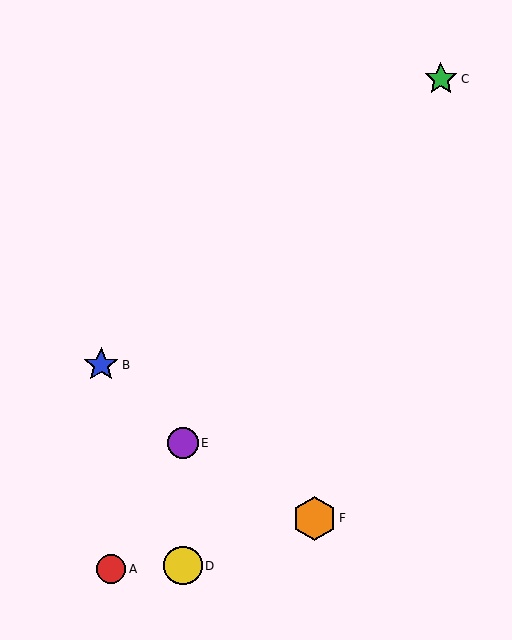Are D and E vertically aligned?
Yes, both are at x≈183.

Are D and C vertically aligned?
No, D is at x≈183 and C is at x≈441.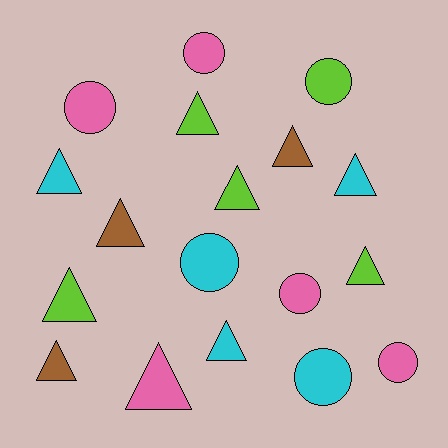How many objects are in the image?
There are 18 objects.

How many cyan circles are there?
There are 2 cyan circles.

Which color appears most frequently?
Pink, with 5 objects.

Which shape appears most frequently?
Triangle, with 11 objects.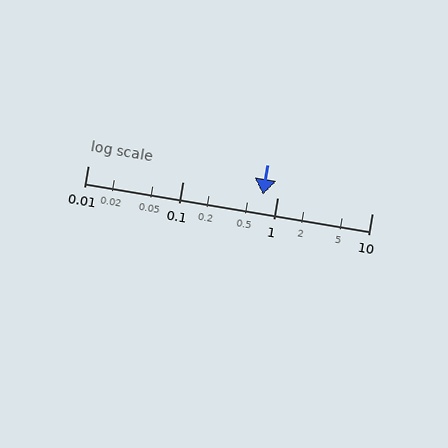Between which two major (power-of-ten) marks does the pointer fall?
The pointer is between 0.1 and 1.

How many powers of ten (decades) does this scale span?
The scale spans 3 decades, from 0.01 to 10.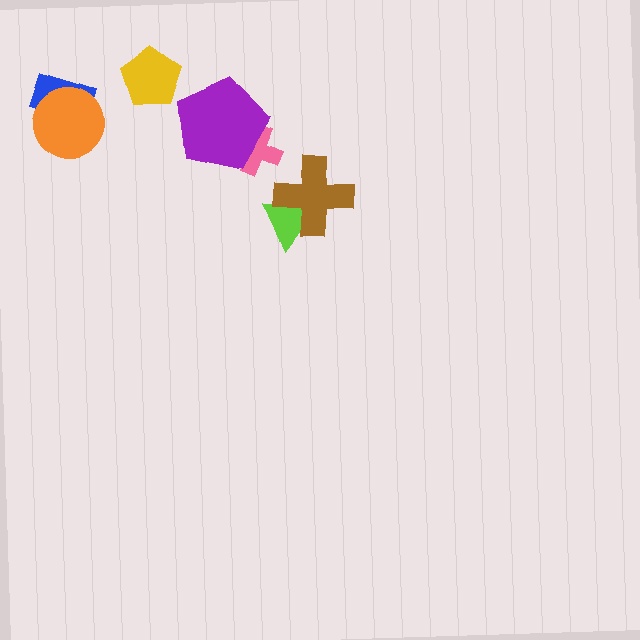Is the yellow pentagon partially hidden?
No, no other shape covers it.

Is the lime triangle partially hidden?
Yes, it is partially covered by another shape.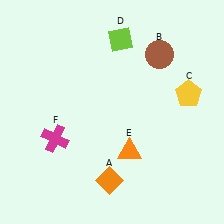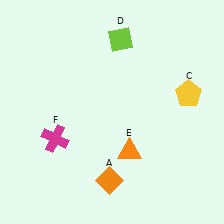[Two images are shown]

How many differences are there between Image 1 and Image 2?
There is 1 difference between the two images.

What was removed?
The brown circle (B) was removed in Image 2.